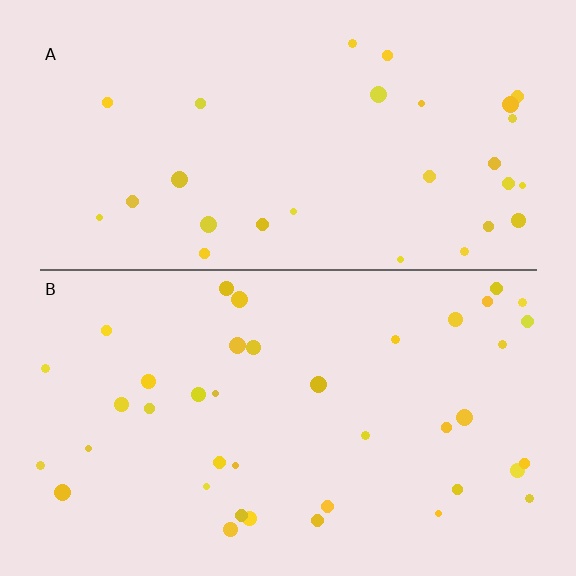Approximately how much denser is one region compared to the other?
Approximately 1.4× — region B over region A.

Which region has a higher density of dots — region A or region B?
B (the bottom).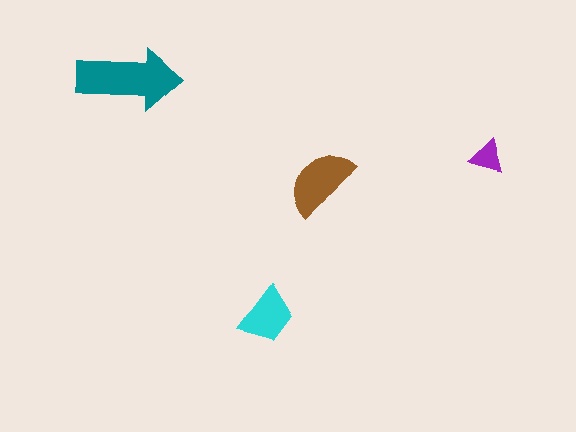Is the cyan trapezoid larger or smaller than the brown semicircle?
Smaller.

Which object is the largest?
The teal arrow.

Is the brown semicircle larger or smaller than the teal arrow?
Smaller.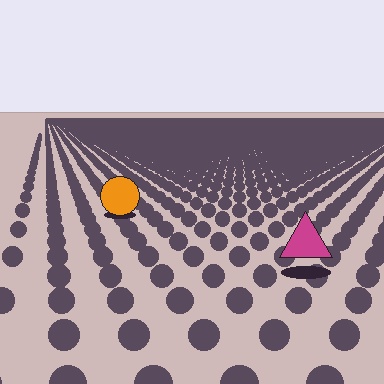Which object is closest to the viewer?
The magenta triangle is closest. The texture marks near it are larger and more spread out.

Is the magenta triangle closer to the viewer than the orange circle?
Yes. The magenta triangle is closer — you can tell from the texture gradient: the ground texture is coarser near it.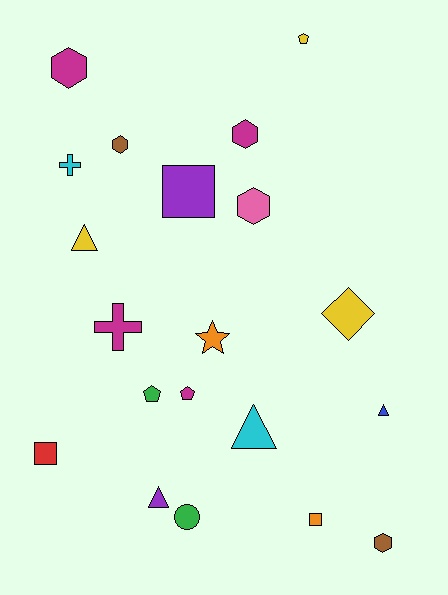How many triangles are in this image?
There are 4 triangles.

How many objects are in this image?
There are 20 objects.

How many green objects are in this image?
There are 2 green objects.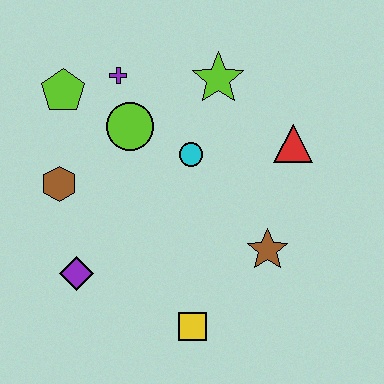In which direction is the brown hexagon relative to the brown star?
The brown hexagon is to the left of the brown star.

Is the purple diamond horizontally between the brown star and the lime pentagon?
Yes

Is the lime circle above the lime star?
No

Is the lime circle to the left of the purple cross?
No